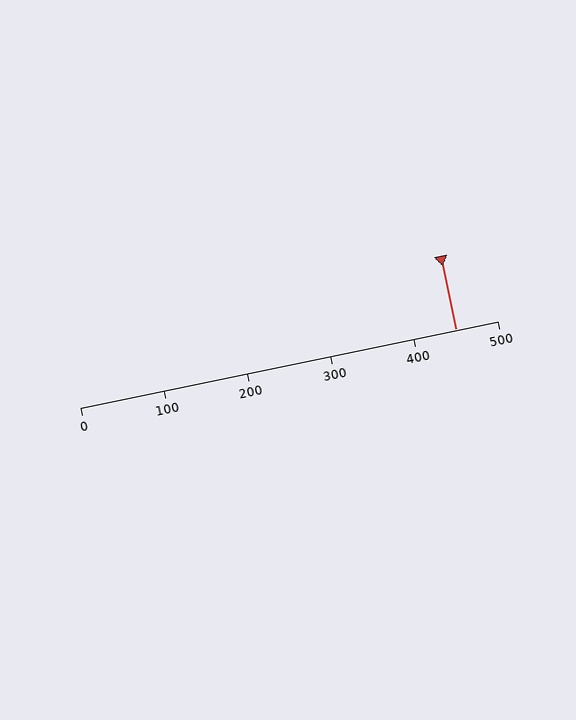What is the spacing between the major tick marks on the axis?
The major ticks are spaced 100 apart.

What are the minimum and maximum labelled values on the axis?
The axis runs from 0 to 500.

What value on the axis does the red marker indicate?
The marker indicates approximately 450.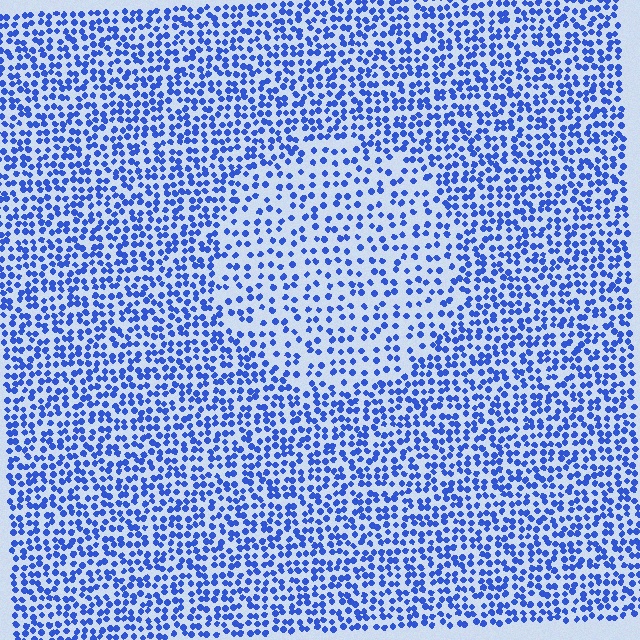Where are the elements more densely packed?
The elements are more densely packed outside the circle boundary.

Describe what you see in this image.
The image contains small blue elements arranged at two different densities. A circle-shaped region is visible where the elements are less densely packed than the surrounding area.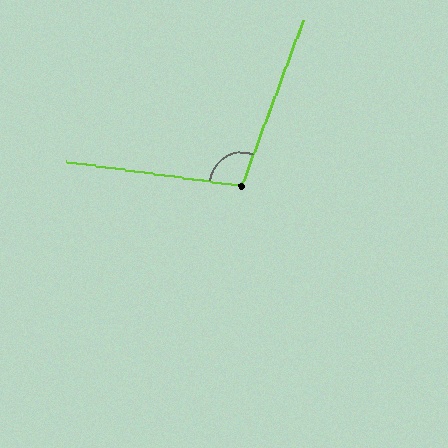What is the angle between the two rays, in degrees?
Approximately 103 degrees.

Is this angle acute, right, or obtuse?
It is obtuse.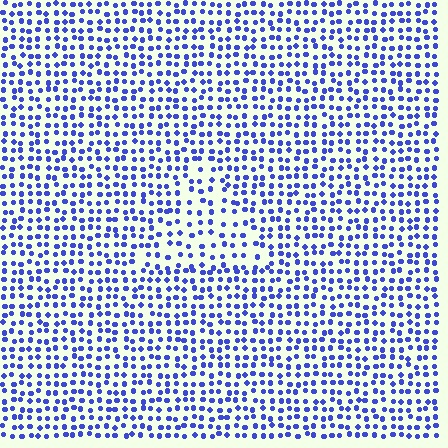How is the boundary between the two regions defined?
The boundary is defined by a change in element density (approximately 1.6x ratio). All elements are the same color, size, and shape.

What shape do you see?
I see a triangle.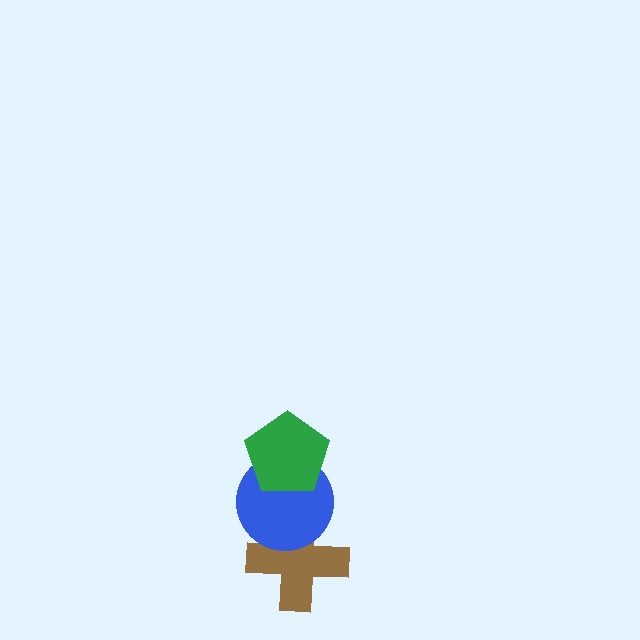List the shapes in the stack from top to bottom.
From top to bottom: the green pentagon, the blue circle, the brown cross.